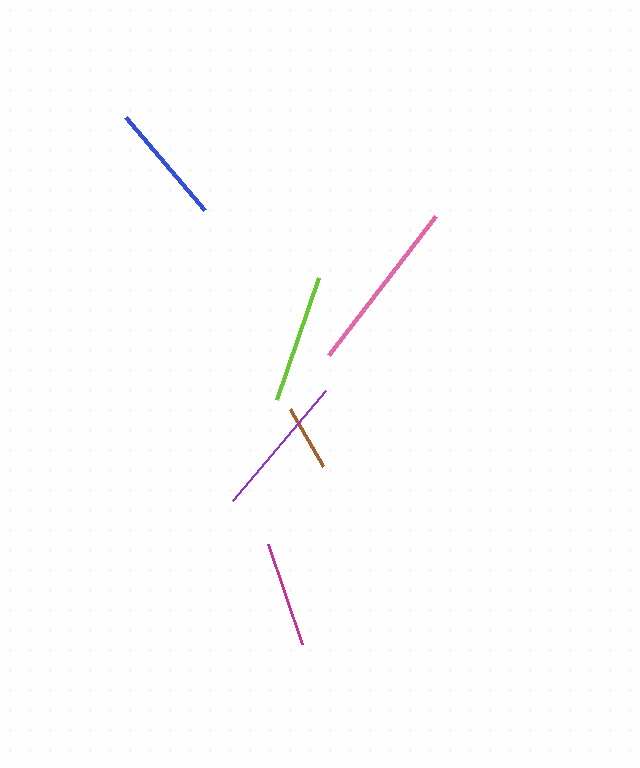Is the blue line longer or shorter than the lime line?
The lime line is longer than the blue line.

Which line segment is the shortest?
The brown line is the shortest at approximately 65 pixels.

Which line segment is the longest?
The pink line is the longest at approximately 175 pixels.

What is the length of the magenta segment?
The magenta segment is approximately 105 pixels long.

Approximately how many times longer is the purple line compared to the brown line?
The purple line is approximately 2.2 times the length of the brown line.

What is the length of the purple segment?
The purple segment is approximately 144 pixels long.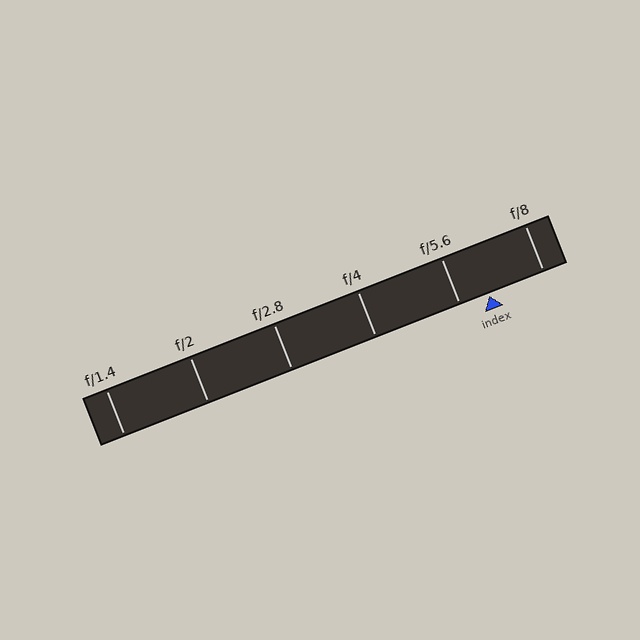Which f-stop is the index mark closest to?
The index mark is closest to f/5.6.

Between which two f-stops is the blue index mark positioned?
The index mark is between f/5.6 and f/8.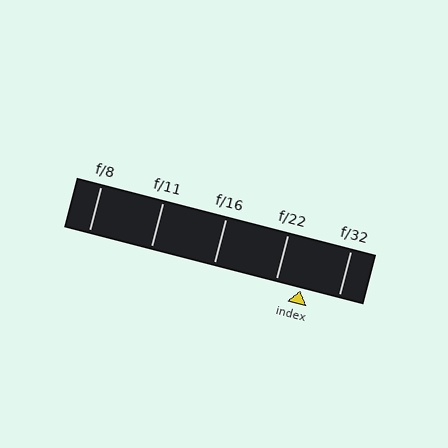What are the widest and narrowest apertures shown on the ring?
The widest aperture shown is f/8 and the narrowest is f/32.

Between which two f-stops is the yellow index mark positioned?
The index mark is between f/22 and f/32.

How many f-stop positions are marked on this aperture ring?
There are 5 f-stop positions marked.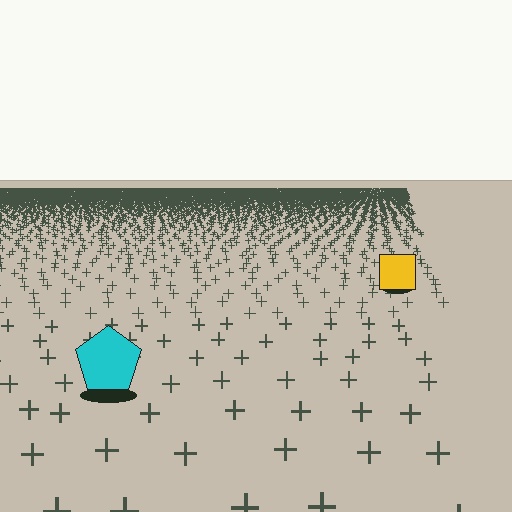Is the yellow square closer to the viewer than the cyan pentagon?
No. The cyan pentagon is closer — you can tell from the texture gradient: the ground texture is coarser near it.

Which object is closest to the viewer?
The cyan pentagon is closest. The texture marks near it are larger and more spread out.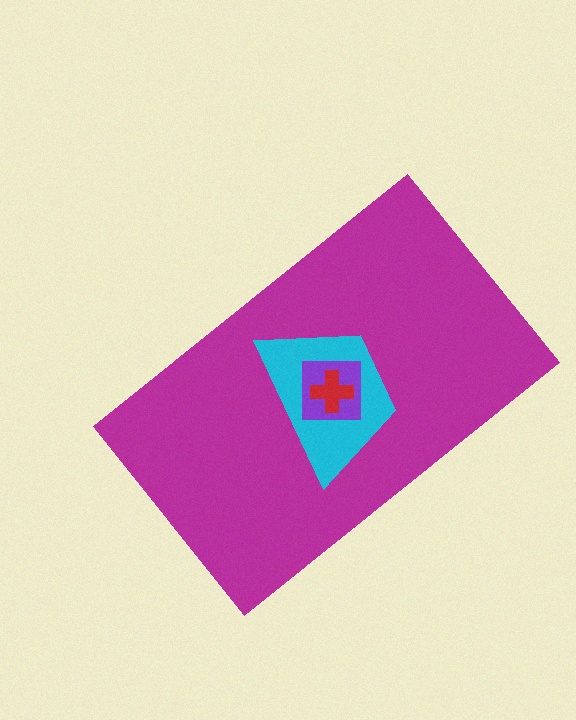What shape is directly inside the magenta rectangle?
The cyan trapezoid.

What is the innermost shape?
The red cross.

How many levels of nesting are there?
4.